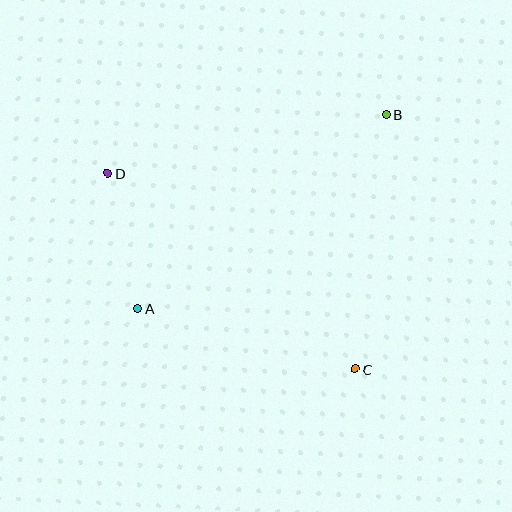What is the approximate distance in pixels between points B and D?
The distance between B and D is approximately 285 pixels.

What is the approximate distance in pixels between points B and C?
The distance between B and C is approximately 256 pixels.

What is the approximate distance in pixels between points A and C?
The distance between A and C is approximately 226 pixels.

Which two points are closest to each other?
Points A and D are closest to each other.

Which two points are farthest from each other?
Points C and D are farthest from each other.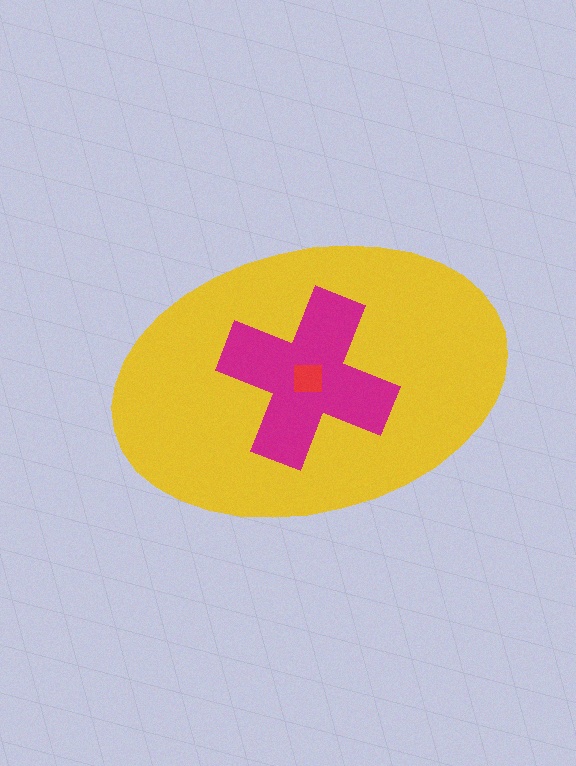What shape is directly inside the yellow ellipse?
The magenta cross.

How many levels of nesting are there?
3.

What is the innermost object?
The red square.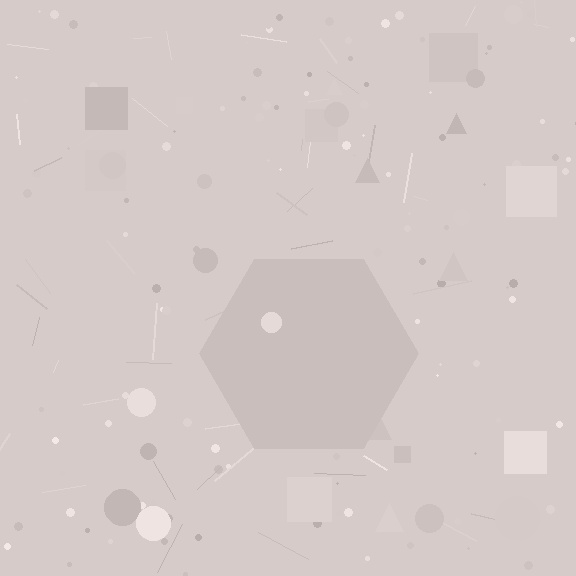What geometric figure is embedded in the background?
A hexagon is embedded in the background.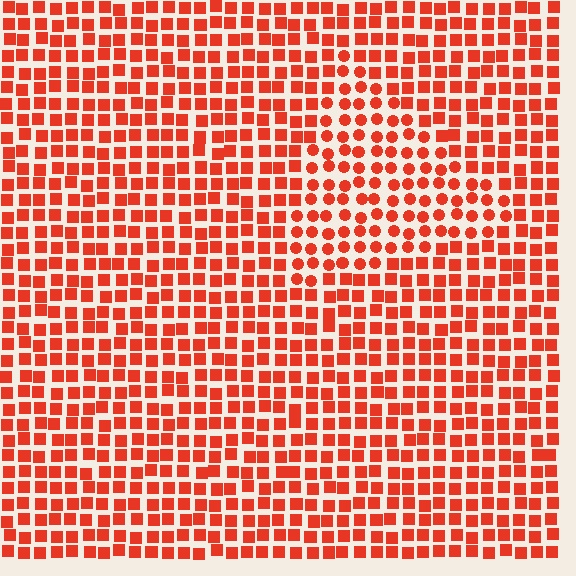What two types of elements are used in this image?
The image uses circles inside the triangle region and squares outside it.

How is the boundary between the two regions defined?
The boundary is defined by a change in element shape: circles inside vs. squares outside. All elements share the same color and spacing.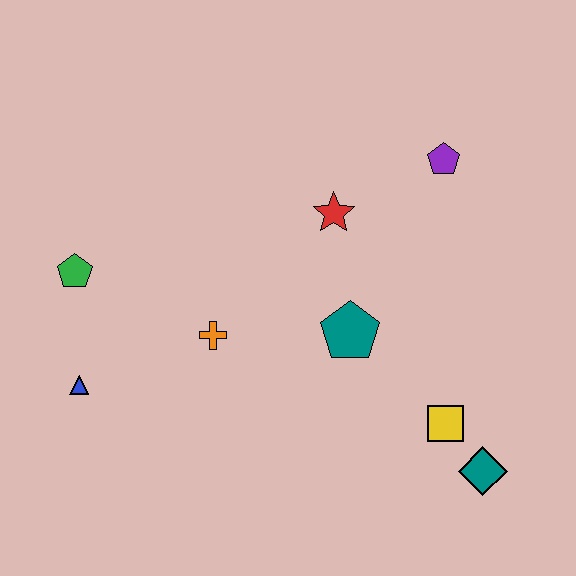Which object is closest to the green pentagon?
The blue triangle is closest to the green pentagon.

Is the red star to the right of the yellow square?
No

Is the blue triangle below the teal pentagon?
Yes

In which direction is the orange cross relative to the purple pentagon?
The orange cross is to the left of the purple pentagon.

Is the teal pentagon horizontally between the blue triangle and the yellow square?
Yes